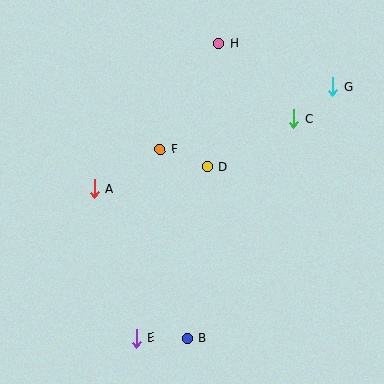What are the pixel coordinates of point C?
Point C is at (294, 119).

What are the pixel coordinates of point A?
Point A is at (94, 189).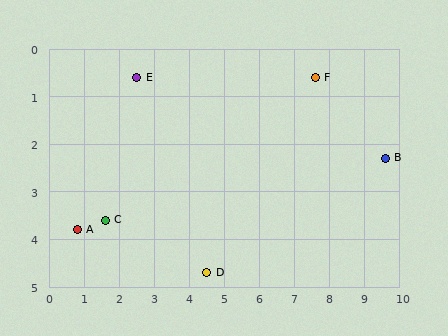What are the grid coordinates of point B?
Point B is at approximately (9.6, 2.3).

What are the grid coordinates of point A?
Point A is at approximately (0.8, 3.8).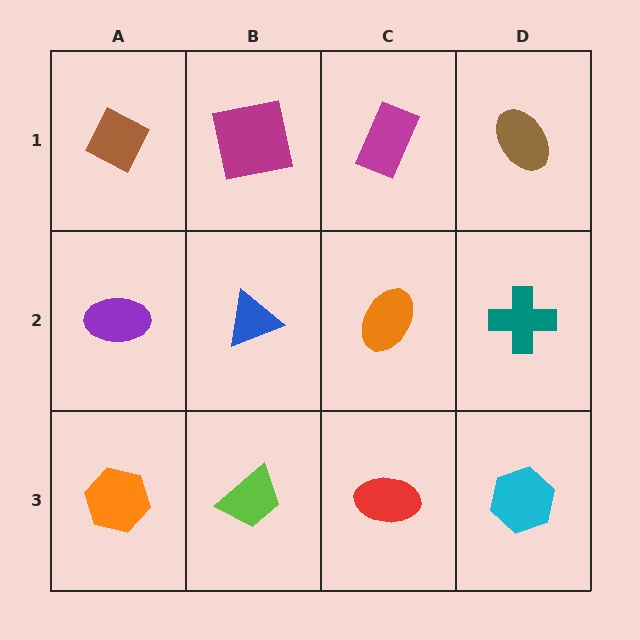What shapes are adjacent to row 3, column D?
A teal cross (row 2, column D), a red ellipse (row 3, column C).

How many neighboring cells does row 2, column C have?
4.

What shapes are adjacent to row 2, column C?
A magenta rectangle (row 1, column C), a red ellipse (row 3, column C), a blue triangle (row 2, column B), a teal cross (row 2, column D).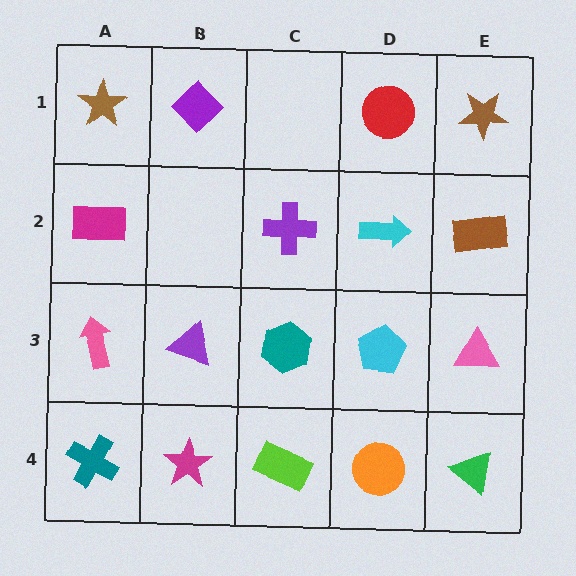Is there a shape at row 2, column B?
No, that cell is empty.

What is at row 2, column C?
A purple cross.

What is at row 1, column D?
A red circle.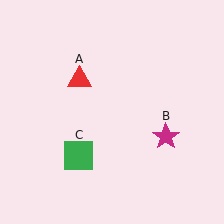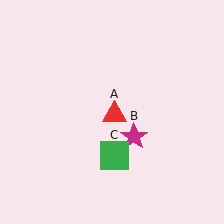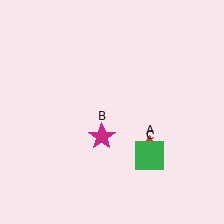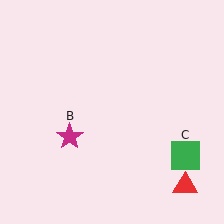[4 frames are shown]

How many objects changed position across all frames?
3 objects changed position: red triangle (object A), magenta star (object B), green square (object C).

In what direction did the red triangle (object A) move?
The red triangle (object A) moved down and to the right.